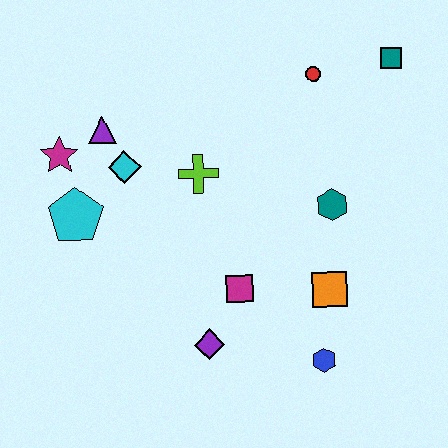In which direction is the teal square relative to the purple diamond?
The teal square is above the purple diamond.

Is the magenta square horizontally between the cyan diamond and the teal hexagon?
Yes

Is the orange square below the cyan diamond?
Yes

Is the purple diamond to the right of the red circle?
No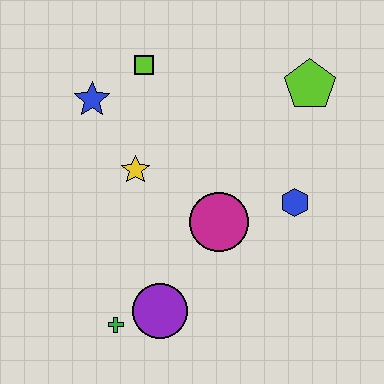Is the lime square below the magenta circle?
No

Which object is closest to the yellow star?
The blue star is closest to the yellow star.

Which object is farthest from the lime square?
The green cross is farthest from the lime square.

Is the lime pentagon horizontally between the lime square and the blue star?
No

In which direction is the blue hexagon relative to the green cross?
The blue hexagon is to the right of the green cross.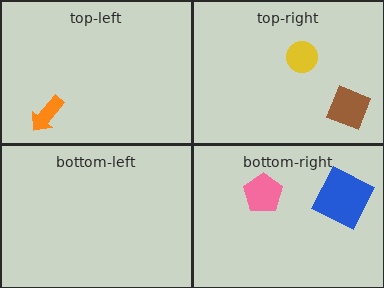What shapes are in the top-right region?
The yellow circle, the brown diamond.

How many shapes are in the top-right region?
2.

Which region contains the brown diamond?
The top-right region.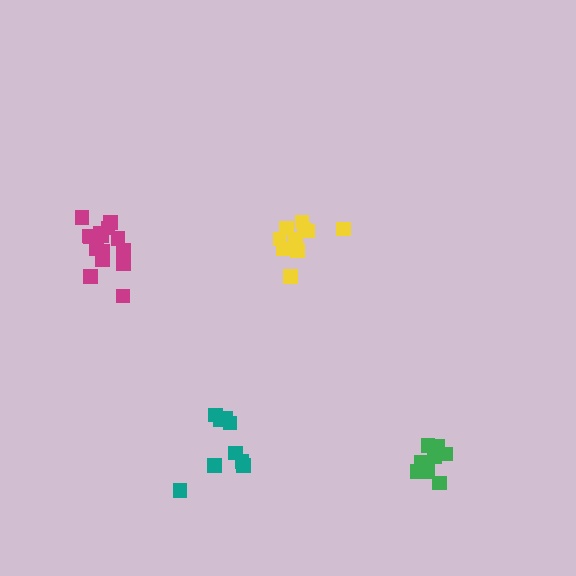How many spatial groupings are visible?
There are 4 spatial groupings.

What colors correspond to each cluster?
The clusters are colored: green, magenta, yellow, teal.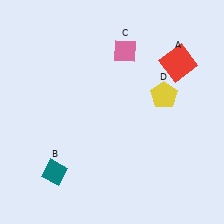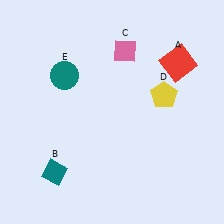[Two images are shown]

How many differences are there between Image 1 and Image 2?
There is 1 difference between the two images.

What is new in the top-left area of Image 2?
A teal circle (E) was added in the top-left area of Image 2.